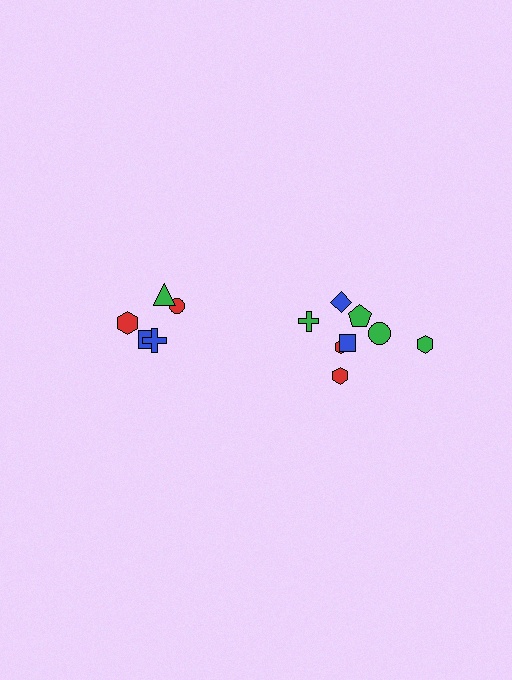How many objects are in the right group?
There are 8 objects.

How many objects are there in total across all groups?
There are 13 objects.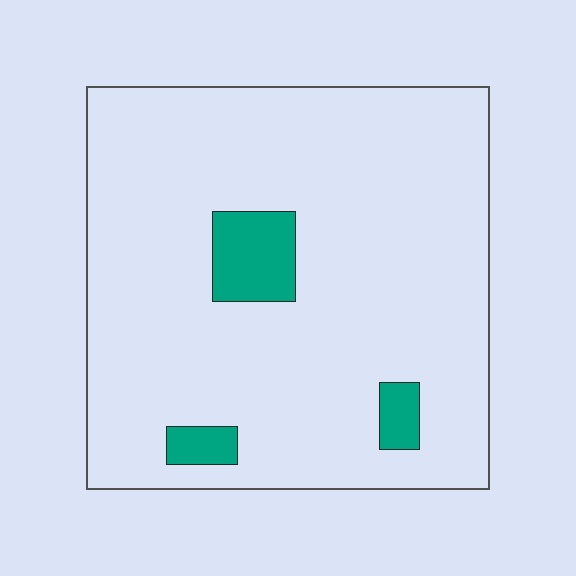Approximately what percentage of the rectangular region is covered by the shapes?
Approximately 10%.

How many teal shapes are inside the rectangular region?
3.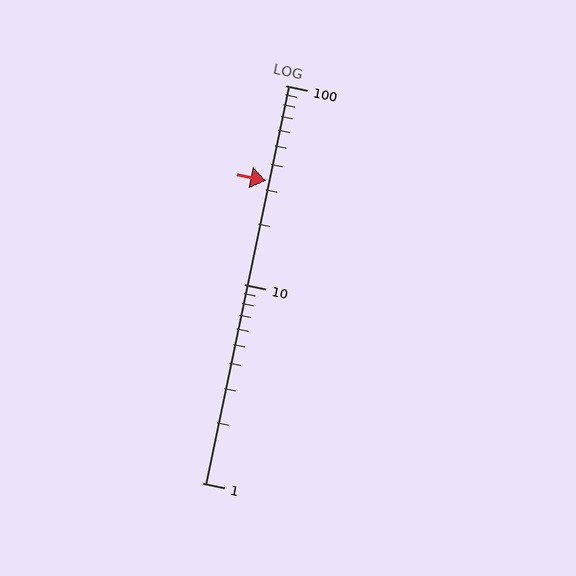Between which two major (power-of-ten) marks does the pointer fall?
The pointer is between 10 and 100.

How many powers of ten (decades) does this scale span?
The scale spans 2 decades, from 1 to 100.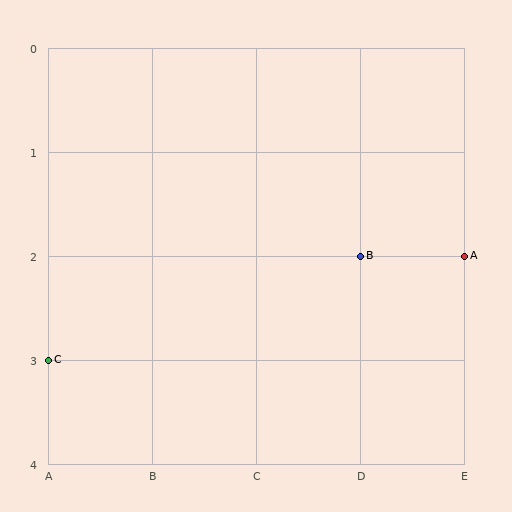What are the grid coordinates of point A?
Point A is at grid coordinates (E, 2).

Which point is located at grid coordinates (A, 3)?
Point C is at (A, 3).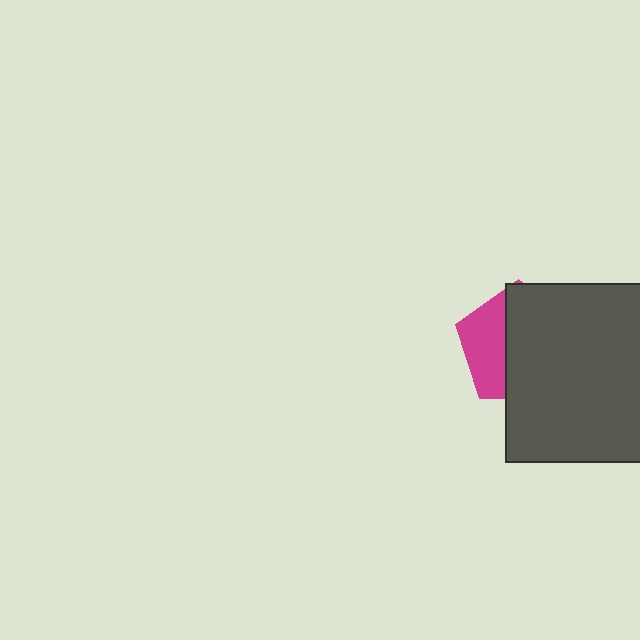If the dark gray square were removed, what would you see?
You would see the complete magenta pentagon.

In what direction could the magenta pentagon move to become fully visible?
The magenta pentagon could move left. That would shift it out from behind the dark gray square entirely.